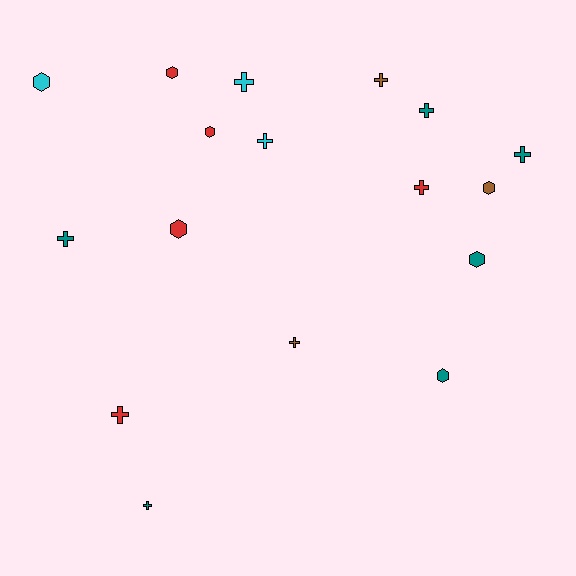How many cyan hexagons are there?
There is 1 cyan hexagon.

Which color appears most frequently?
Teal, with 6 objects.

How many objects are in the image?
There are 17 objects.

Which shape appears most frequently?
Cross, with 10 objects.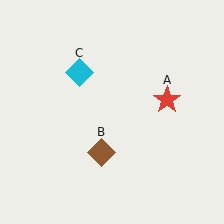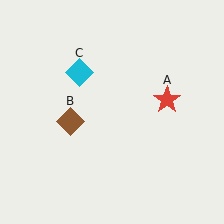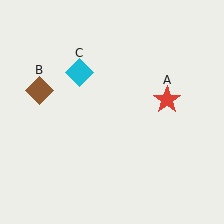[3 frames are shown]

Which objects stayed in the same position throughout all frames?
Red star (object A) and cyan diamond (object C) remained stationary.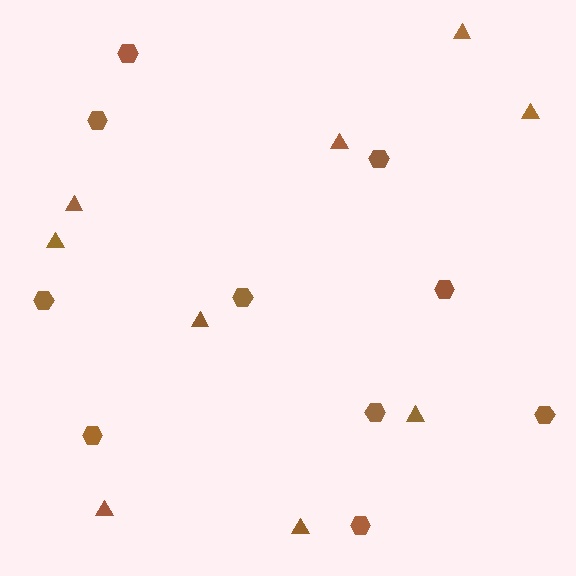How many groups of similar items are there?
There are 2 groups: one group of hexagons (10) and one group of triangles (9).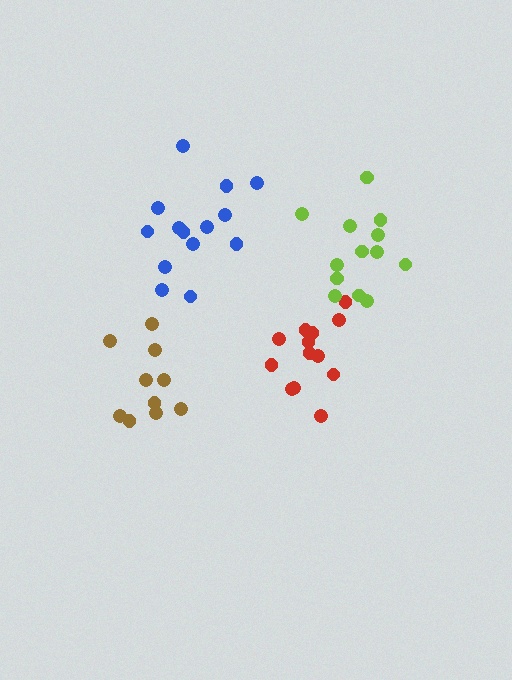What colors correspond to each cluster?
The clusters are colored: blue, red, lime, brown.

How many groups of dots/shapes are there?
There are 4 groups.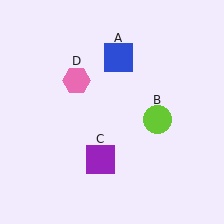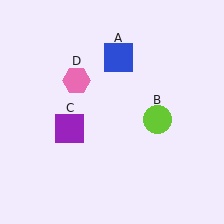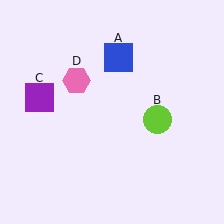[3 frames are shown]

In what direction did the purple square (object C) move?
The purple square (object C) moved up and to the left.